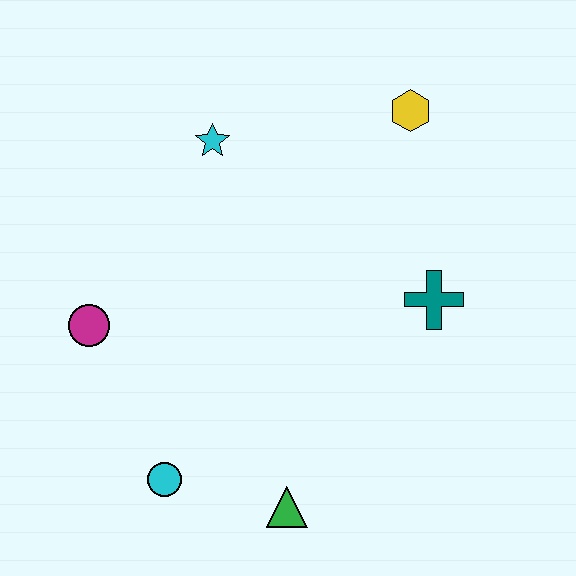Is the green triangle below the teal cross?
Yes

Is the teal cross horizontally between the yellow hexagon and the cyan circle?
No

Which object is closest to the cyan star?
The yellow hexagon is closest to the cyan star.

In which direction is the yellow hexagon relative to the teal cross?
The yellow hexagon is above the teal cross.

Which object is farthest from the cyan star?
The green triangle is farthest from the cyan star.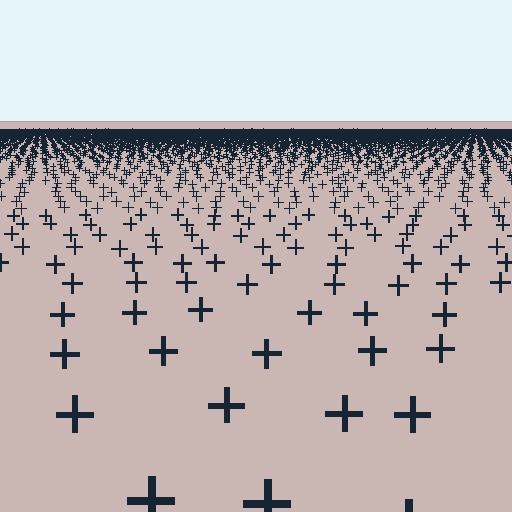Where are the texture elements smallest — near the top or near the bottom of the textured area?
Near the top.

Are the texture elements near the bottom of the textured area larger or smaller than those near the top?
Larger. Near the bottom, elements are closer to the viewer and appear at a bigger on-screen size.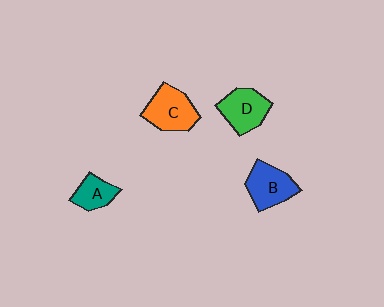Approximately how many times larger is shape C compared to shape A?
Approximately 1.6 times.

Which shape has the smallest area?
Shape A (teal).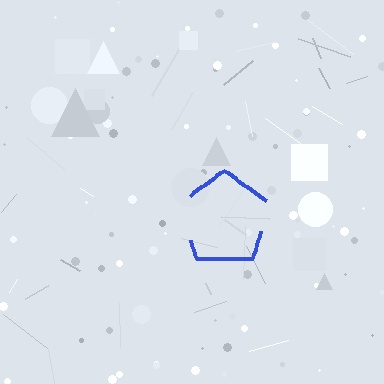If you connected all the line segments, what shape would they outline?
They would outline a pentagon.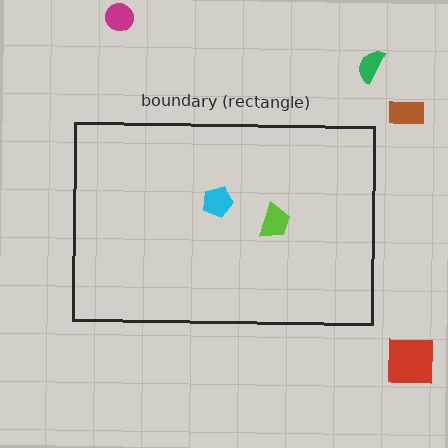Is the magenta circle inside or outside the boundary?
Outside.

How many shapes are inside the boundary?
2 inside, 4 outside.